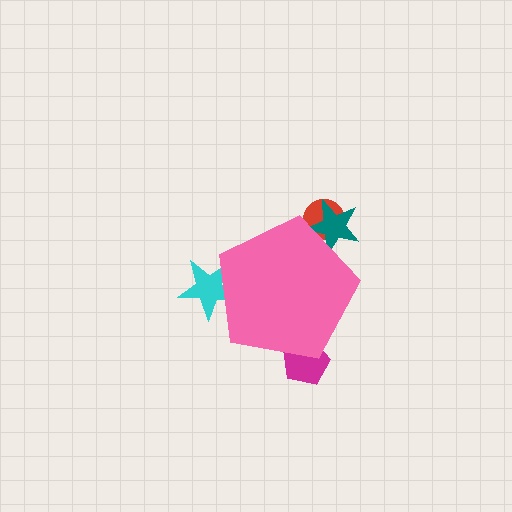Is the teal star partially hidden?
Yes, the teal star is partially hidden behind the pink pentagon.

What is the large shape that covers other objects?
A pink pentagon.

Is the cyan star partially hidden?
Yes, the cyan star is partially hidden behind the pink pentagon.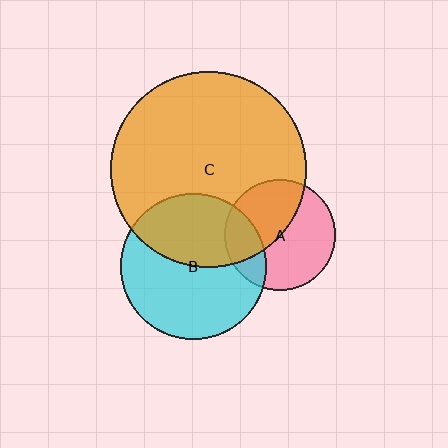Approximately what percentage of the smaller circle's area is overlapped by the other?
Approximately 45%.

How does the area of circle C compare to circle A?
Approximately 3.2 times.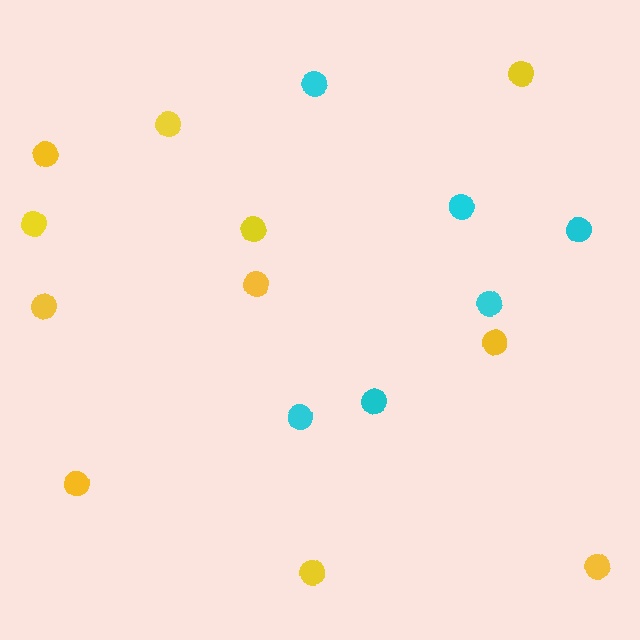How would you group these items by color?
There are 2 groups: one group of yellow circles (11) and one group of cyan circles (6).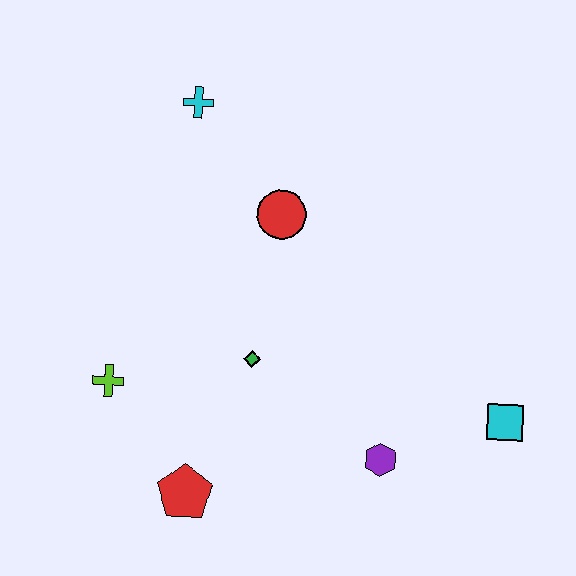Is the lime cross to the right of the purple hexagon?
No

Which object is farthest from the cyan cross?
The cyan square is farthest from the cyan cross.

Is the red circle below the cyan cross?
Yes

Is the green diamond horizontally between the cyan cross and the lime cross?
No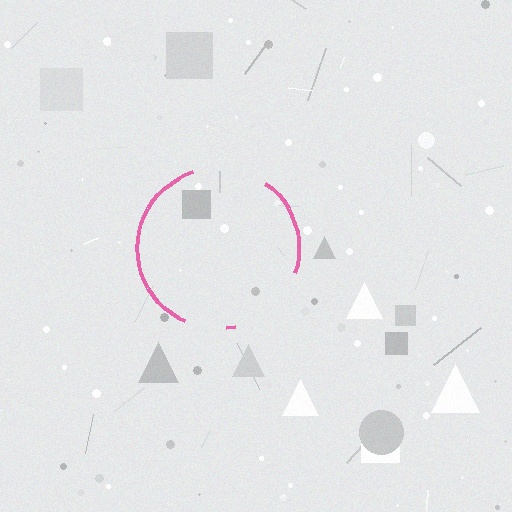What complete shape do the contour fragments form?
The contour fragments form a circle.